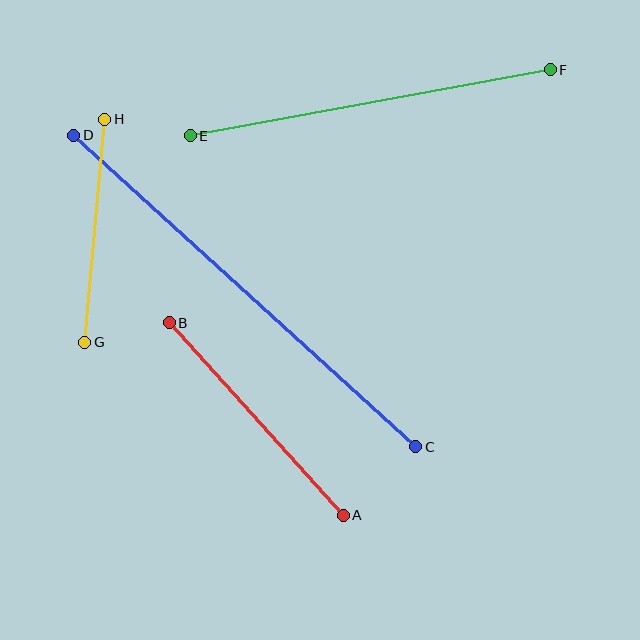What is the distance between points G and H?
The distance is approximately 224 pixels.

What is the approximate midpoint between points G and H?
The midpoint is at approximately (95, 231) pixels.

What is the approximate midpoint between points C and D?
The midpoint is at approximately (245, 291) pixels.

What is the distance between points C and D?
The distance is approximately 462 pixels.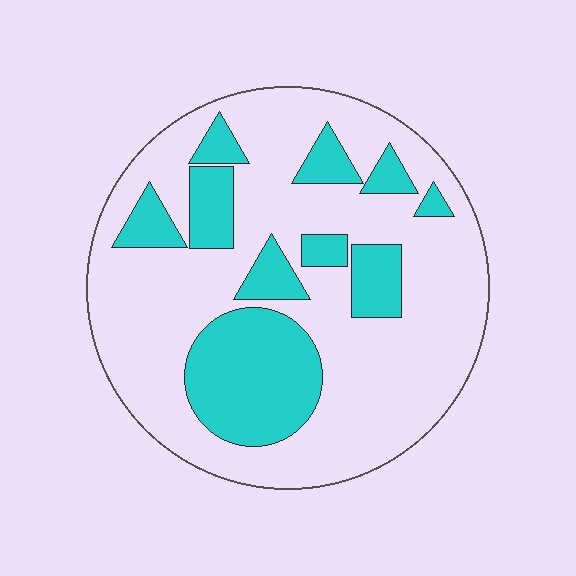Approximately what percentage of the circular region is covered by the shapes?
Approximately 30%.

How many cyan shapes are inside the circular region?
10.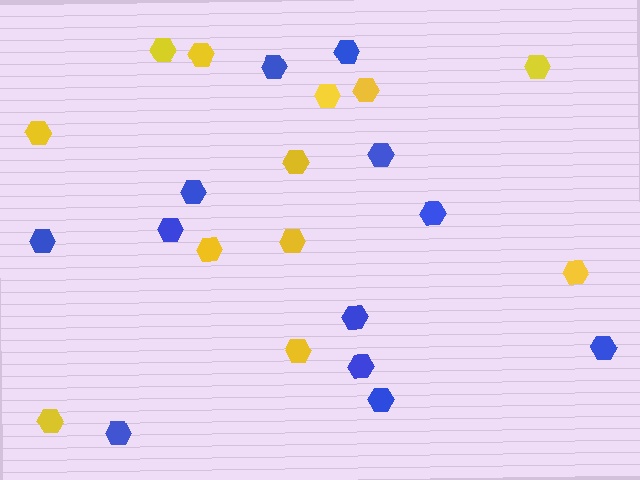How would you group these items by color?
There are 2 groups: one group of yellow hexagons (12) and one group of blue hexagons (12).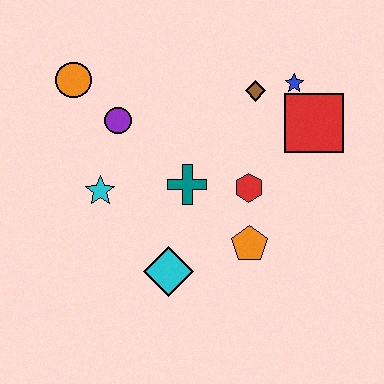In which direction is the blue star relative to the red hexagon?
The blue star is above the red hexagon.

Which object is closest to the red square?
The blue star is closest to the red square.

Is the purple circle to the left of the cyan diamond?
Yes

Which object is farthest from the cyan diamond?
The blue star is farthest from the cyan diamond.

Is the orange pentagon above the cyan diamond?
Yes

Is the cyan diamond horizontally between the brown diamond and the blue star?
No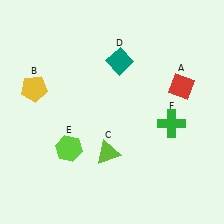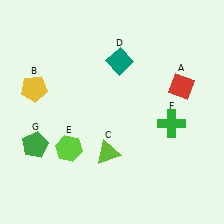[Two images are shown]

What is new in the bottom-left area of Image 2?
A green pentagon (G) was added in the bottom-left area of Image 2.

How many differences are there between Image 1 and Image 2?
There is 1 difference between the two images.